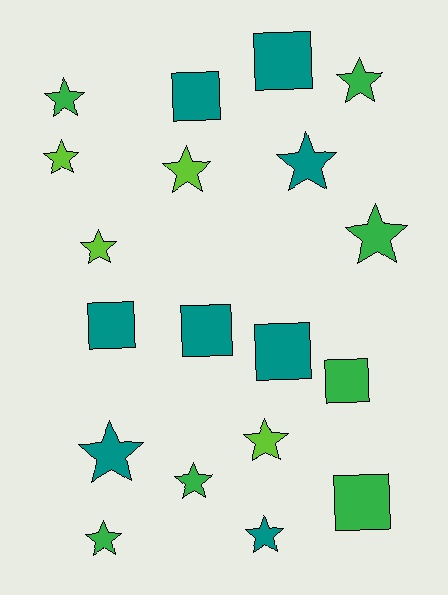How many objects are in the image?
There are 19 objects.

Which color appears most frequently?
Teal, with 8 objects.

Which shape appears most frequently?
Star, with 12 objects.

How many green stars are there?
There are 5 green stars.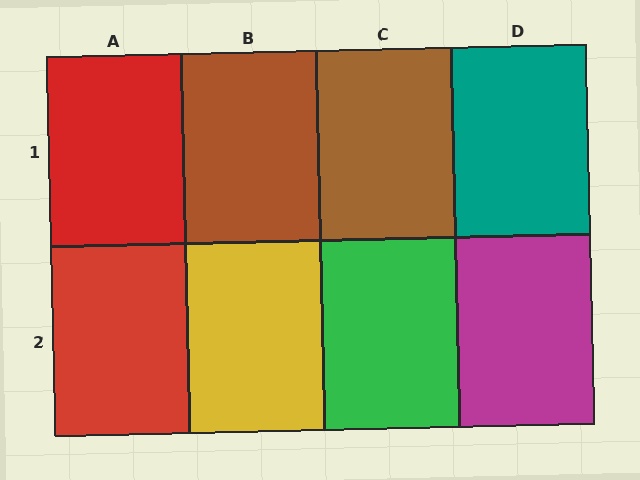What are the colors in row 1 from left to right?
Red, brown, brown, teal.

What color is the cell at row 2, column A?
Red.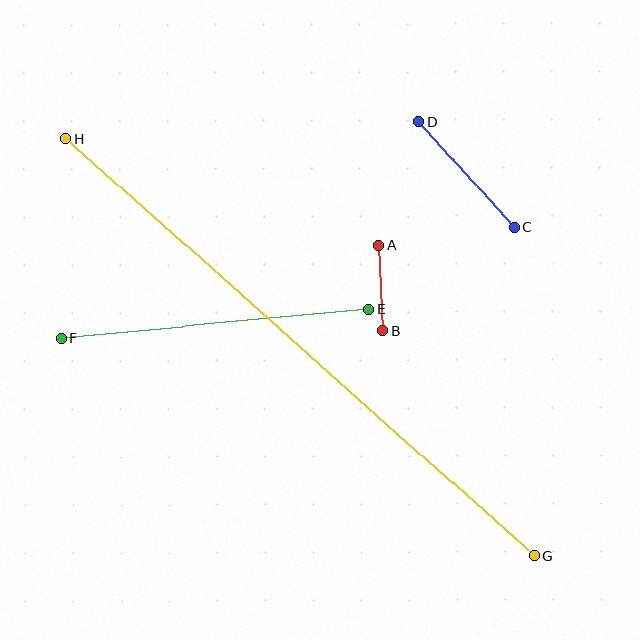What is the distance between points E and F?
The distance is approximately 309 pixels.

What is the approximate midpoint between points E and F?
The midpoint is at approximately (215, 324) pixels.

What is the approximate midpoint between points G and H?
The midpoint is at approximately (300, 348) pixels.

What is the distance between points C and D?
The distance is approximately 142 pixels.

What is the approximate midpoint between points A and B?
The midpoint is at approximately (381, 288) pixels.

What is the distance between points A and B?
The distance is approximately 86 pixels.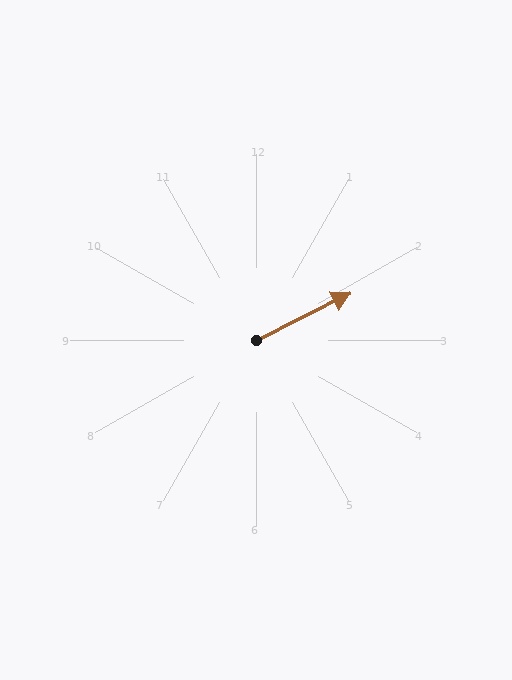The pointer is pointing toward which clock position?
Roughly 2 o'clock.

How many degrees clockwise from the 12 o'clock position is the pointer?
Approximately 63 degrees.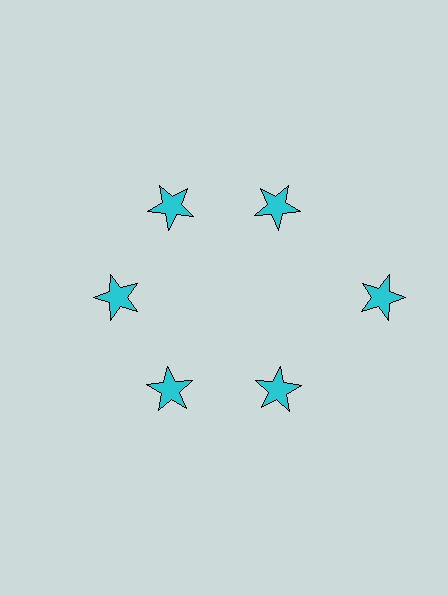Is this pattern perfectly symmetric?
No. The 6 cyan stars are arranged in a ring, but one element near the 3 o'clock position is pushed outward from the center, breaking the 6-fold rotational symmetry.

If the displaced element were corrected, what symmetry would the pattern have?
It would have 6-fold rotational symmetry — the pattern would map onto itself every 60 degrees.